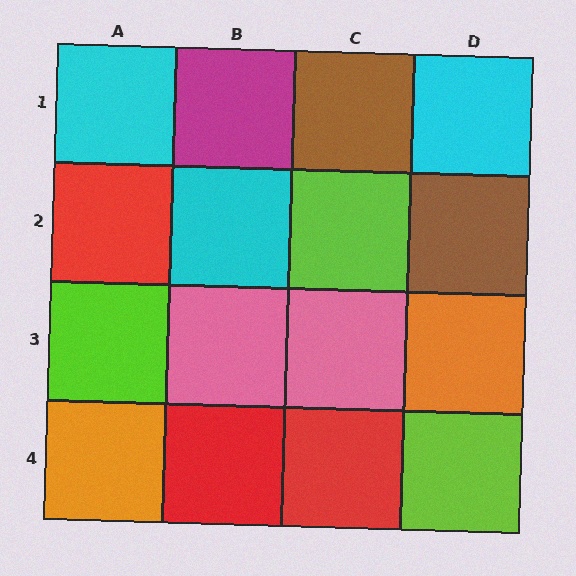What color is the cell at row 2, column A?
Red.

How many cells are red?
3 cells are red.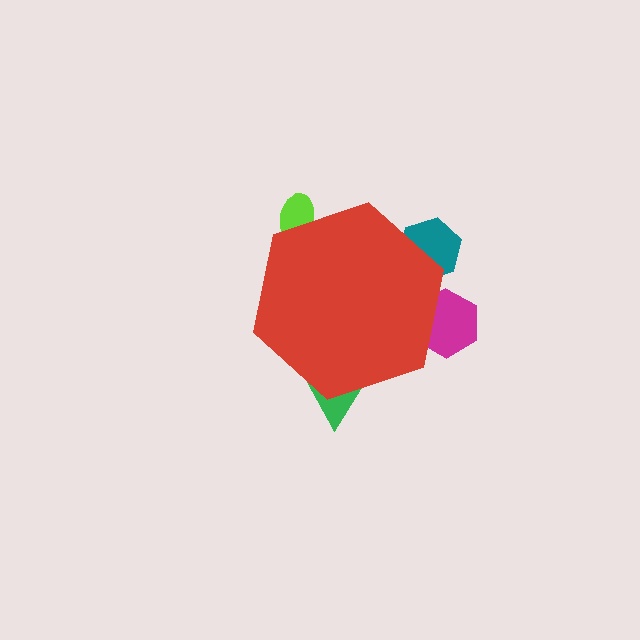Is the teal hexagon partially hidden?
Yes, the teal hexagon is partially hidden behind the red hexagon.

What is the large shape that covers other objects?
A red hexagon.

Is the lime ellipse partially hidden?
Yes, the lime ellipse is partially hidden behind the red hexagon.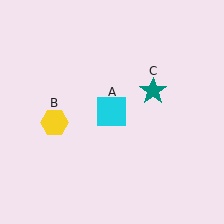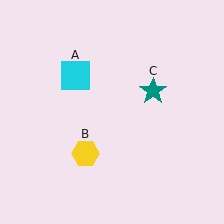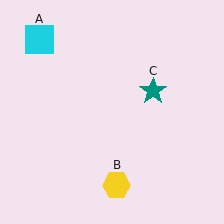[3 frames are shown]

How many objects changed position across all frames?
2 objects changed position: cyan square (object A), yellow hexagon (object B).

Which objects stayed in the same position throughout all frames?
Teal star (object C) remained stationary.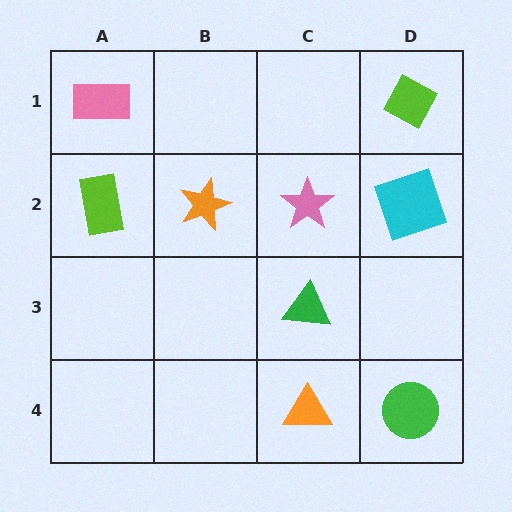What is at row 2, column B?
An orange star.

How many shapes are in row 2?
4 shapes.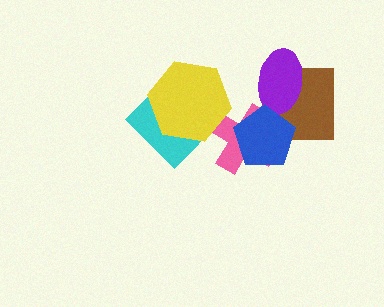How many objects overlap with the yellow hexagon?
2 objects overlap with the yellow hexagon.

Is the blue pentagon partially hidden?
No, no other shape covers it.